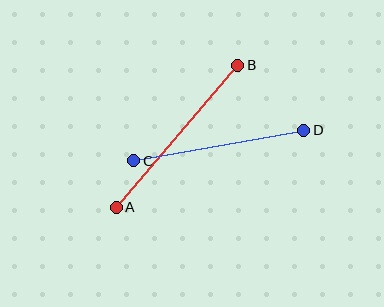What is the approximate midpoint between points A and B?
The midpoint is at approximately (177, 136) pixels.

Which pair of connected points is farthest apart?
Points A and B are farthest apart.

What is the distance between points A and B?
The distance is approximately 187 pixels.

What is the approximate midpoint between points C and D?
The midpoint is at approximately (219, 146) pixels.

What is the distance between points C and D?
The distance is approximately 173 pixels.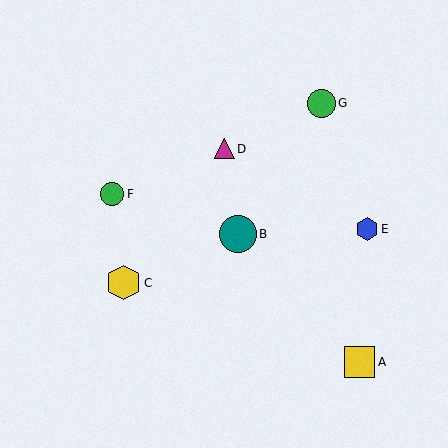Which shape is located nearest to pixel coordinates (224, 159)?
The magenta triangle (labeled D) at (224, 149) is nearest to that location.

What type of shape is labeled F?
Shape F is a green circle.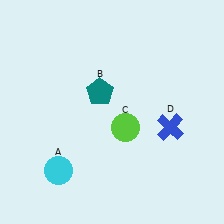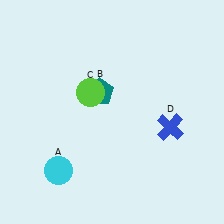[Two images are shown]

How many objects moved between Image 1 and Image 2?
1 object moved between the two images.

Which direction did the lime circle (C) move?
The lime circle (C) moved left.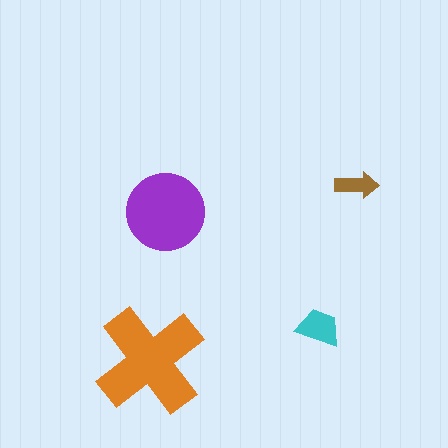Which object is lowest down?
The orange cross is bottommost.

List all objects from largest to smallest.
The orange cross, the purple circle, the cyan trapezoid, the brown arrow.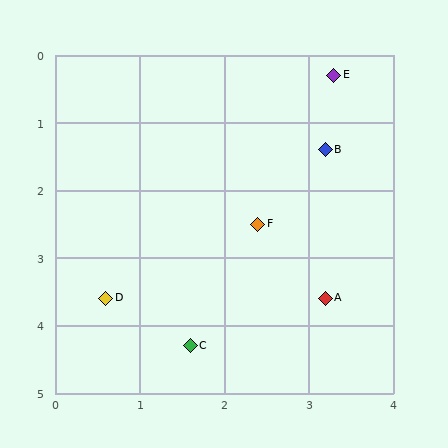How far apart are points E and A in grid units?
Points E and A are about 3.3 grid units apart.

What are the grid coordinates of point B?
Point B is at approximately (3.2, 1.4).